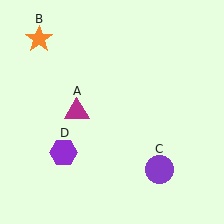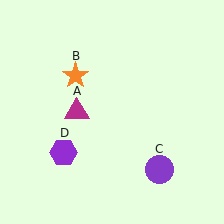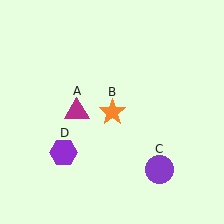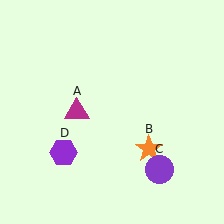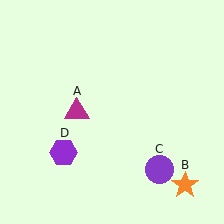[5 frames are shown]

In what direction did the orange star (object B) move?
The orange star (object B) moved down and to the right.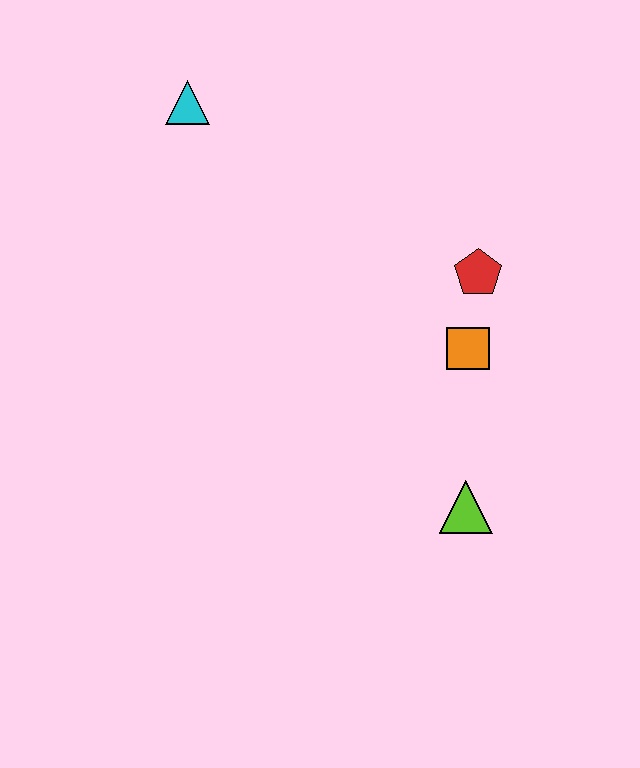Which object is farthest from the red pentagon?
The cyan triangle is farthest from the red pentagon.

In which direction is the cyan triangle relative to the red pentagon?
The cyan triangle is to the left of the red pentagon.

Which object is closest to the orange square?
The red pentagon is closest to the orange square.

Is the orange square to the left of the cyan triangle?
No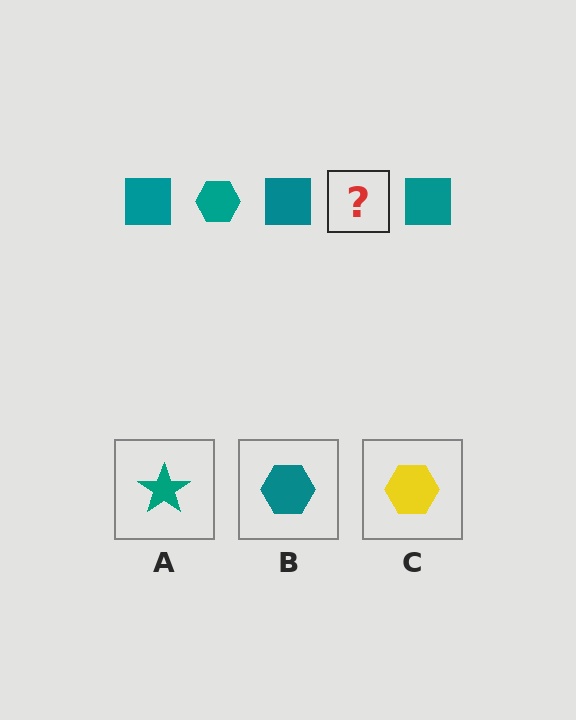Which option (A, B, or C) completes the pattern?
B.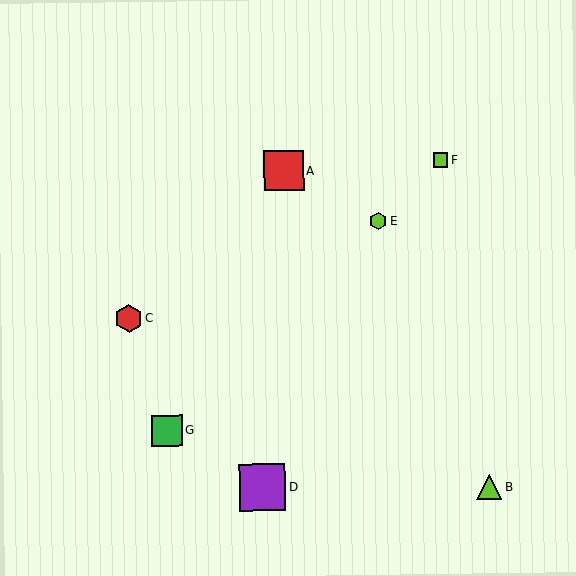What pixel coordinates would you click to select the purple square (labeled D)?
Click at (262, 487) to select the purple square D.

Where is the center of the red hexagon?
The center of the red hexagon is at (129, 319).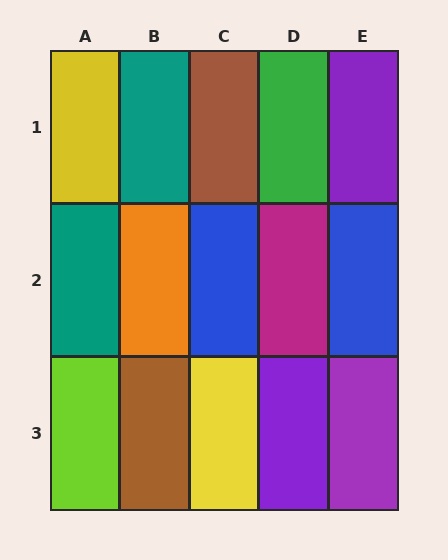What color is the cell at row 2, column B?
Orange.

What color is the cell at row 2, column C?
Blue.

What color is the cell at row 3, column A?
Lime.